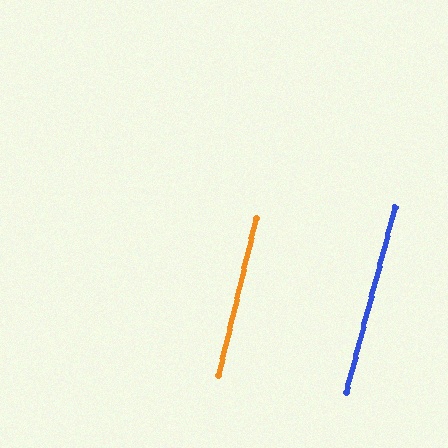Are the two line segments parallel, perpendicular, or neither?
Parallel — their directions differ by only 1.3°.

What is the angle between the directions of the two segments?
Approximately 1 degree.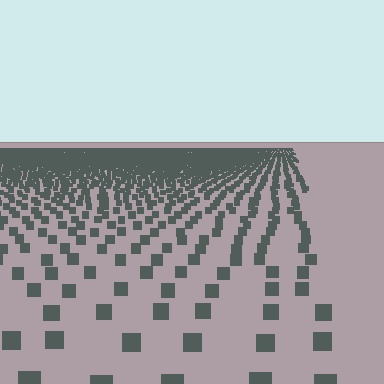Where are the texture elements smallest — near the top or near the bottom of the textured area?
Near the top.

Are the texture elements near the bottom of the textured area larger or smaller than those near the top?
Larger. Near the bottom, elements are closer to the viewer and appear at a bigger on-screen size.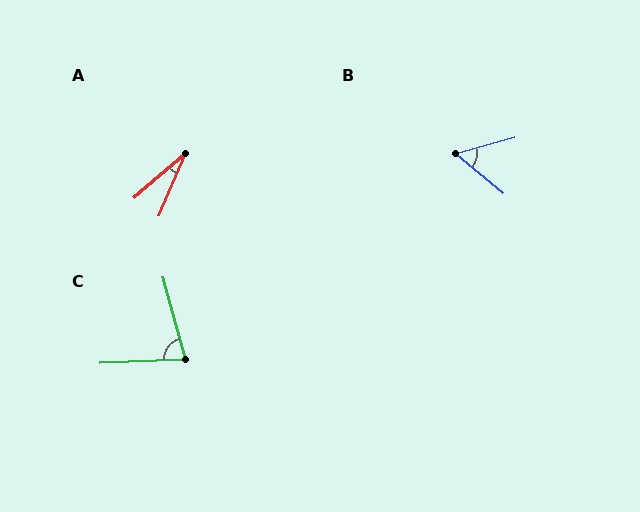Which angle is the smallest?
A, at approximately 26 degrees.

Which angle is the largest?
C, at approximately 77 degrees.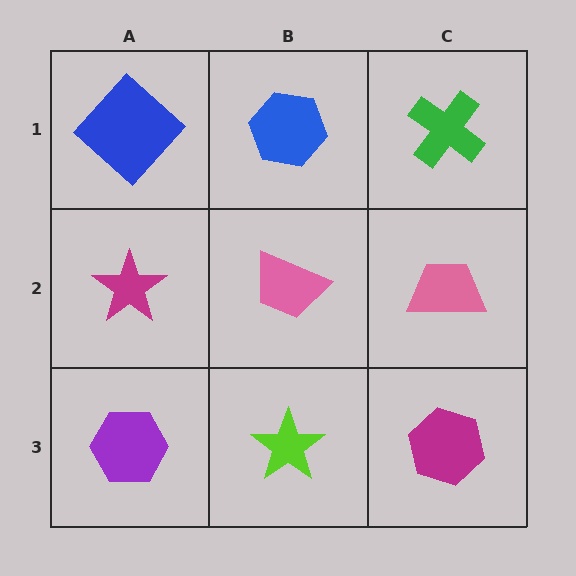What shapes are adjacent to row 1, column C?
A pink trapezoid (row 2, column C), a blue hexagon (row 1, column B).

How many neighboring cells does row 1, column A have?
2.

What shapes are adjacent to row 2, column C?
A green cross (row 1, column C), a magenta hexagon (row 3, column C), a pink trapezoid (row 2, column B).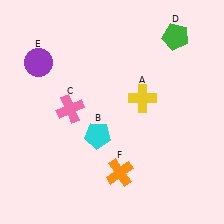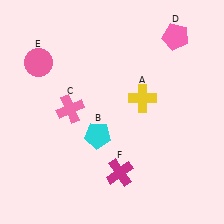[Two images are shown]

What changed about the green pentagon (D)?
In Image 1, D is green. In Image 2, it changed to pink.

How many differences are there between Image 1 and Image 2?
There are 3 differences between the two images.